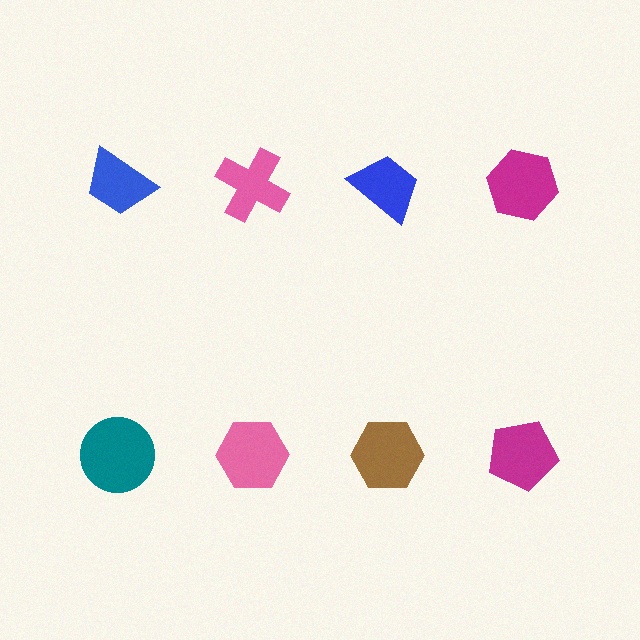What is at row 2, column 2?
A pink hexagon.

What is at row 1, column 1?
A blue trapezoid.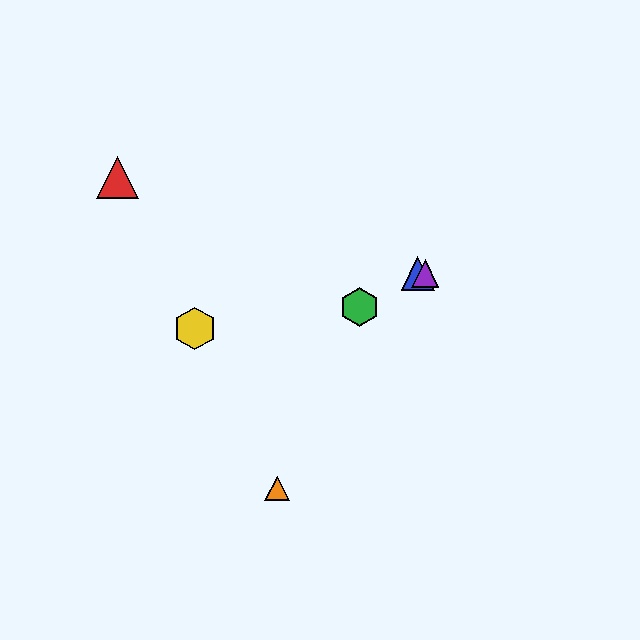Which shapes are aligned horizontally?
The blue triangle, the purple triangle are aligned horizontally.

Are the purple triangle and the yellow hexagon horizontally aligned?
No, the purple triangle is at y≈273 and the yellow hexagon is at y≈329.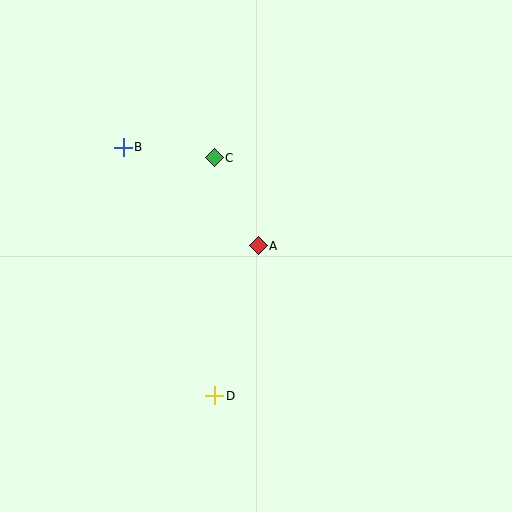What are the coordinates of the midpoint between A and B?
The midpoint between A and B is at (191, 197).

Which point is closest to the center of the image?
Point A at (258, 246) is closest to the center.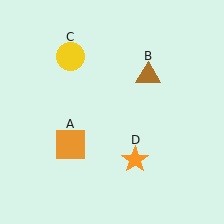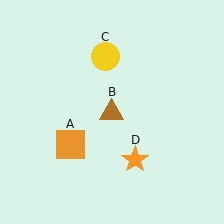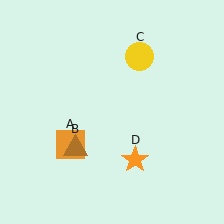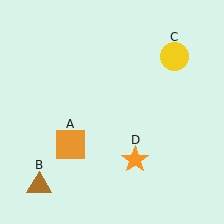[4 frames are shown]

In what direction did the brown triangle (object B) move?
The brown triangle (object B) moved down and to the left.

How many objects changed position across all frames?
2 objects changed position: brown triangle (object B), yellow circle (object C).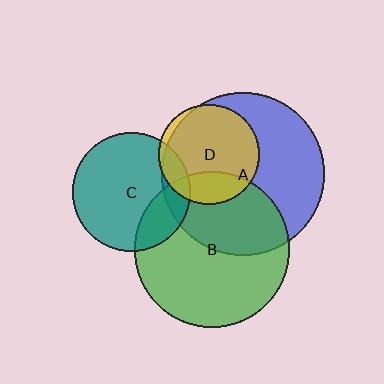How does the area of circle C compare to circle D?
Approximately 1.4 times.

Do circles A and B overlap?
Yes.